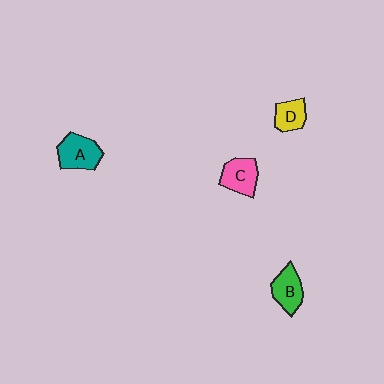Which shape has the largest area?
Shape A (teal).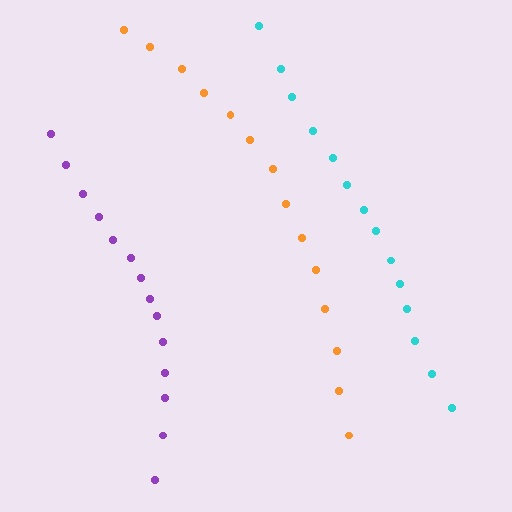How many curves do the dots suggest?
There are 3 distinct paths.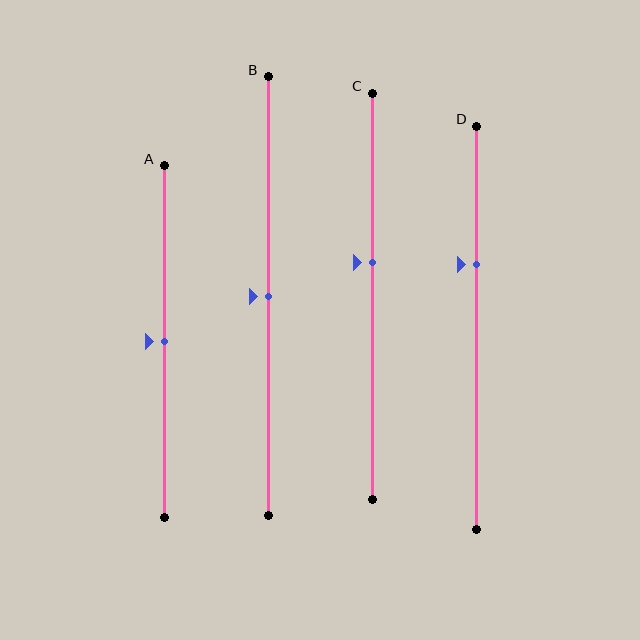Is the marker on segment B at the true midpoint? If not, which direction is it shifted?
Yes, the marker on segment B is at the true midpoint.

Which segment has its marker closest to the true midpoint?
Segment A has its marker closest to the true midpoint.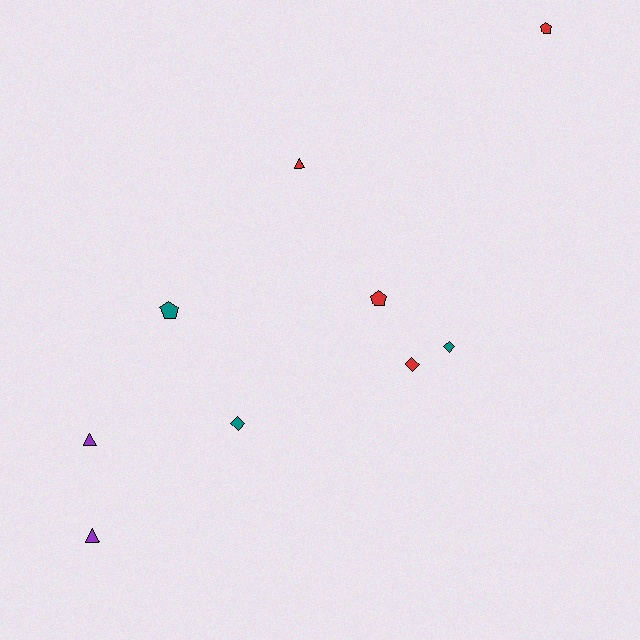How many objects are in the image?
There are 9 objects.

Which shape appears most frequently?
Pentagon, with 3 objects.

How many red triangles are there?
There is 1 red triangle.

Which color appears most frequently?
Red, with 4 objects.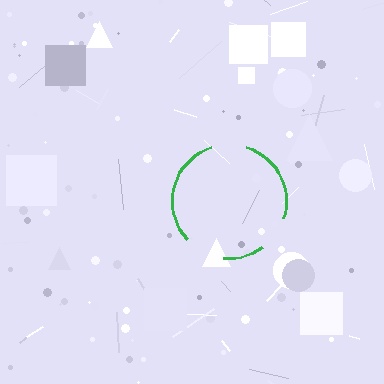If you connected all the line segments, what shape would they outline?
They would outline a circle.